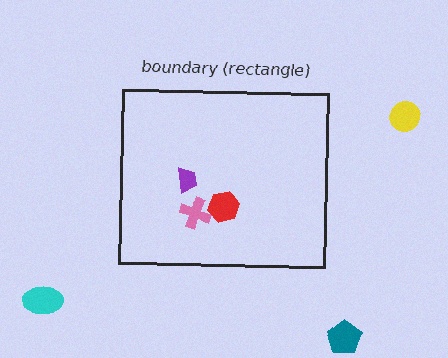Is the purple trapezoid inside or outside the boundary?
Inside.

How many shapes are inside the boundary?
3 inside, 3 outside.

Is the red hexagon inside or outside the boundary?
Inside.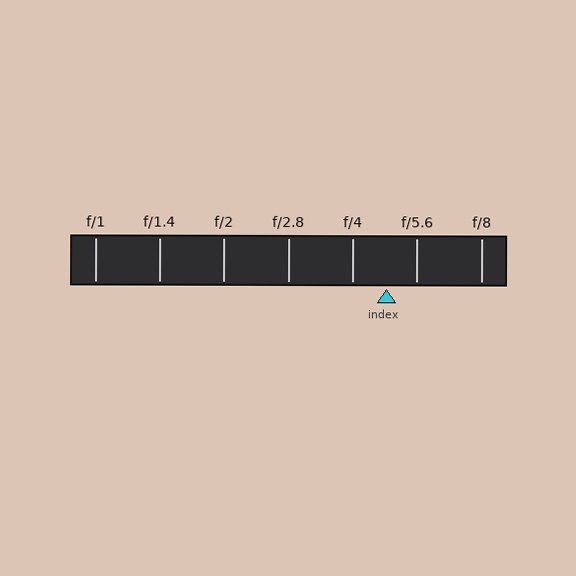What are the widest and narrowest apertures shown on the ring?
The widest aperture shown is f/1 and the narrowest is f/8.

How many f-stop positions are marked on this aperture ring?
There are 7 f-stop positions marked.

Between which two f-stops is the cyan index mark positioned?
The index mark is between f/4 and f/5.6.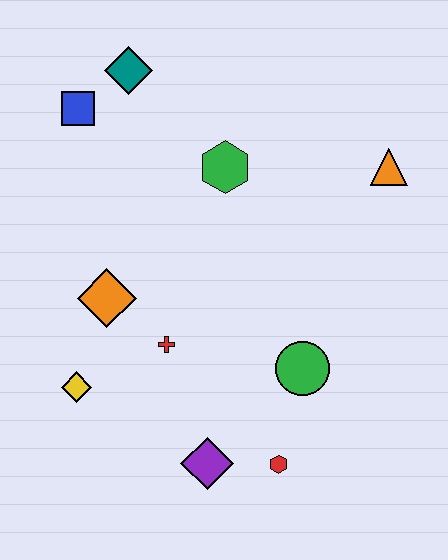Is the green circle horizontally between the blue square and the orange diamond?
No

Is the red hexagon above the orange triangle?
No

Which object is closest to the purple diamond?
The red hexagon is closest to the purple diamond.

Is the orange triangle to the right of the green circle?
Yes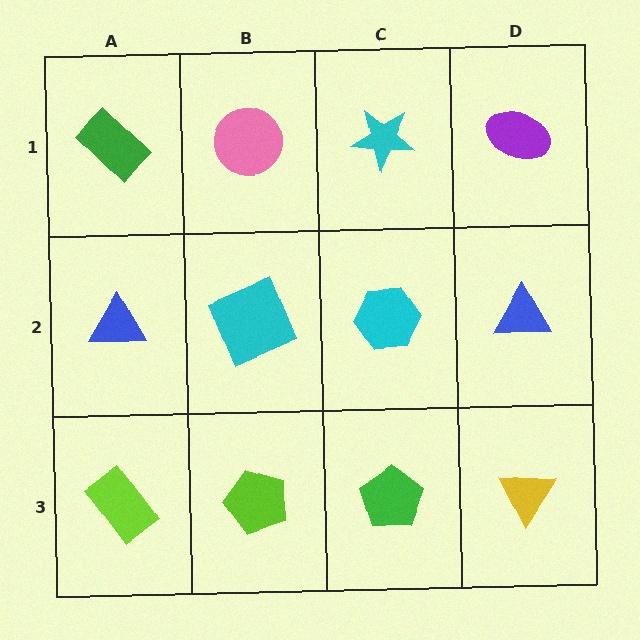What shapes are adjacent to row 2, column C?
A cyan star (row 1, column C), a green pentagon (row 3, column C), a cyan square (row 2, column B), a blue triangle (row 2, column D).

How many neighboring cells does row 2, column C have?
4.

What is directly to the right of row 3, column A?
A lime pentagon.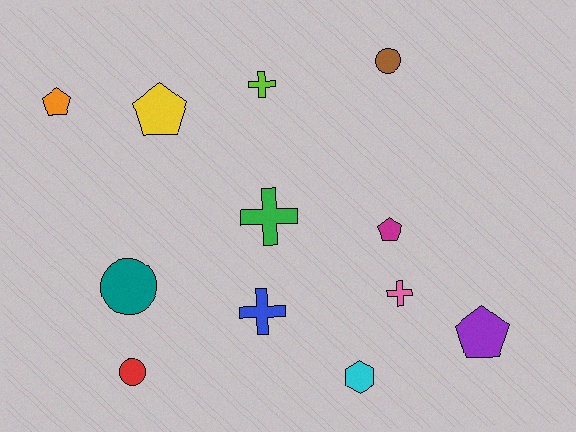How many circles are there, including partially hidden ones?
There are 3 circles.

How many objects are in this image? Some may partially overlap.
There are 12 objects.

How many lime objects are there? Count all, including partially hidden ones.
There is 1 lime object.